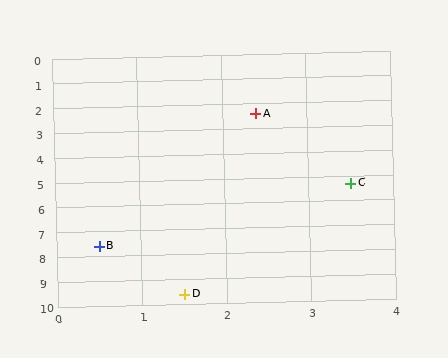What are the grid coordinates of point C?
Point C is at approximately (3.5, 5.3).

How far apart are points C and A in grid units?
Points C and A are about 3.1 grid units apart.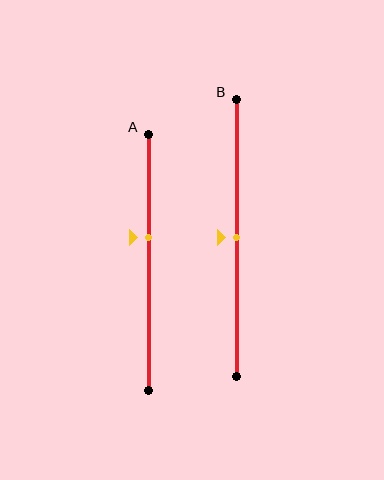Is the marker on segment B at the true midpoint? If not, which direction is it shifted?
Yes, the marker on segment B is at the true midpoint.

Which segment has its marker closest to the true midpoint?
Segment B has its marker closest to the true midpoint.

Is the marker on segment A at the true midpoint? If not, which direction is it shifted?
No, the marker on segment A is shifted upward by about 10% of the segment length.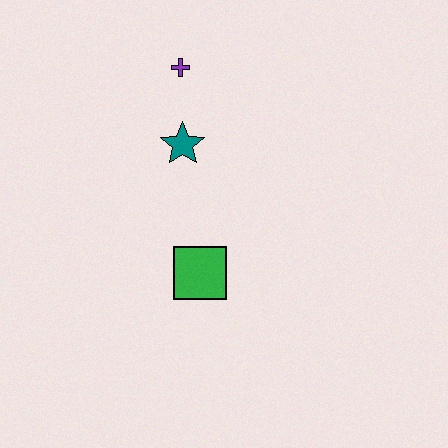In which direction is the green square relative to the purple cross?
The green square is below the purple cross.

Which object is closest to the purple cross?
The teal star is closest to the purple cross.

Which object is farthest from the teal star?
The green square is farthest from the teal star.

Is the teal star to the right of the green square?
No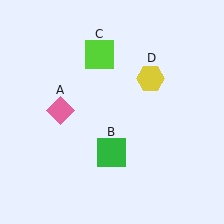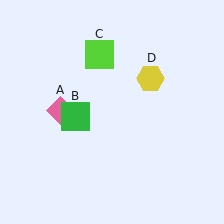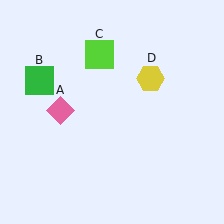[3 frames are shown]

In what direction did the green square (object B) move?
The green square (object B) moved up and to the left.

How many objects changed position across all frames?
1 object changed position: green square (object B).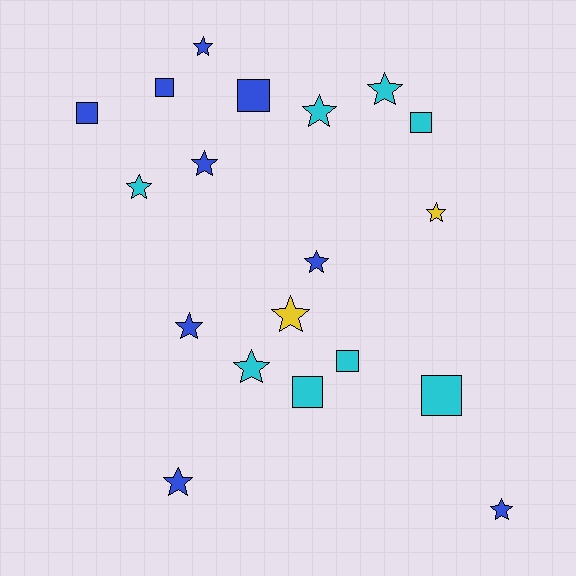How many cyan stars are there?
There are 4 cyan stars.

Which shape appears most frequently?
Star, with 12 objects.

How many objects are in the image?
There are 19 objects.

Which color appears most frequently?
Blue, with 9 objects.